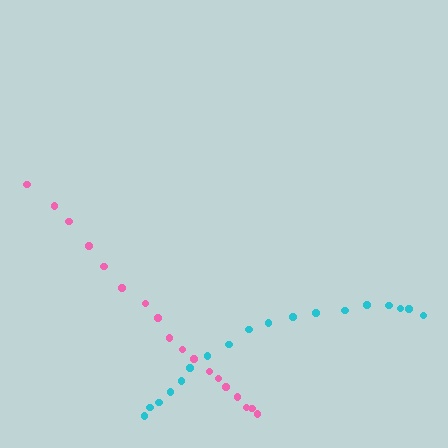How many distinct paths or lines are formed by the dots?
There are 2 distinct paths.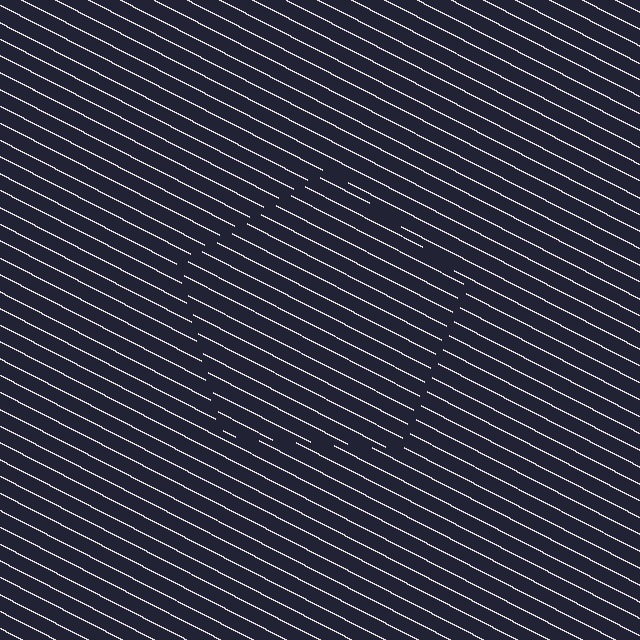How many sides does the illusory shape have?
5 sides — the line-ends trace a pentagon.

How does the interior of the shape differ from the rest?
The interior of the shape contains the same grating, shifted by half a period — the contour is defined by the phase discontinuity where line-ends from the inner and outer gratings abut.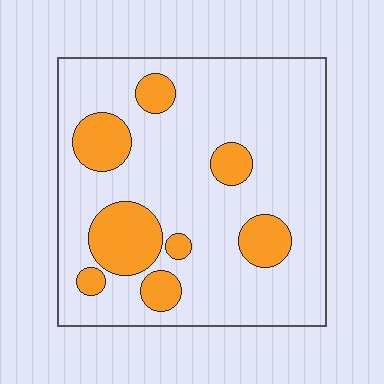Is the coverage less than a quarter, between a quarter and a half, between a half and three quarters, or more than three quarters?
Less than a quarter.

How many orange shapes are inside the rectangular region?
8.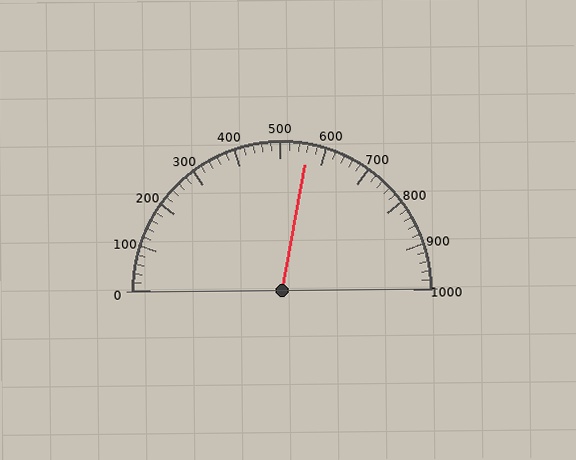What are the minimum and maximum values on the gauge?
The gauge ranges from 0 to 1000.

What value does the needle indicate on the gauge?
The needle indicates approximately 560.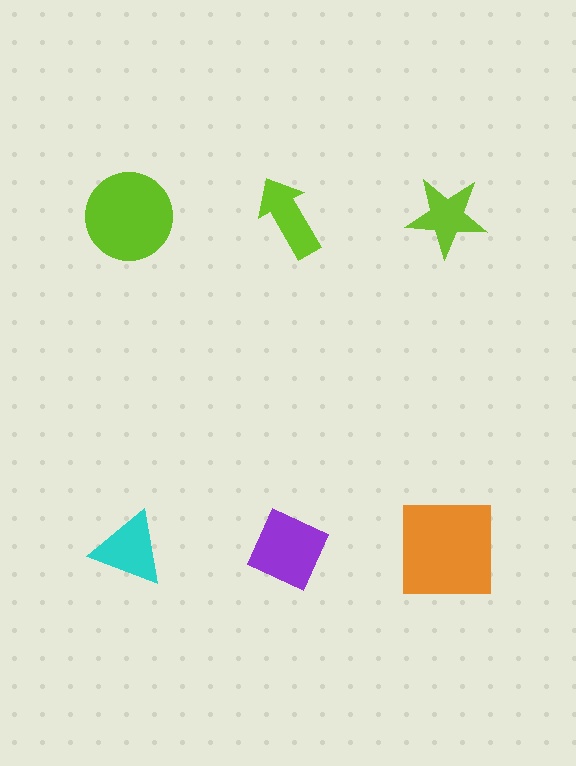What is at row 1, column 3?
A lime star.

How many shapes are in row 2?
3 shapes.